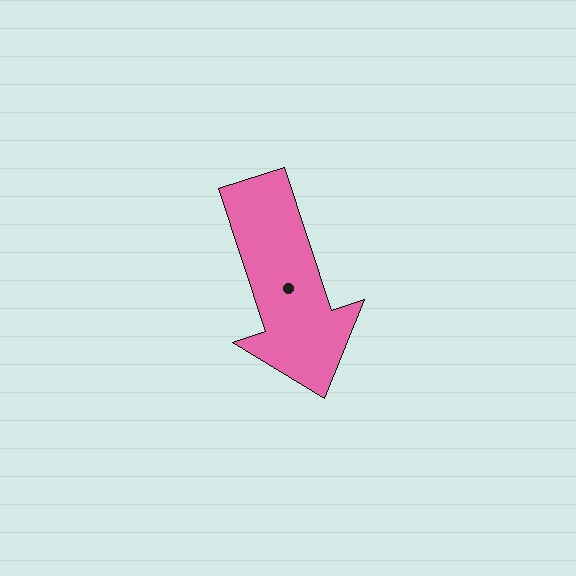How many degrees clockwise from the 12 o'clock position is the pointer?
Approximately 162 degrees.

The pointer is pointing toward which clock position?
Roughly 5 o'clock.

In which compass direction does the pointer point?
South.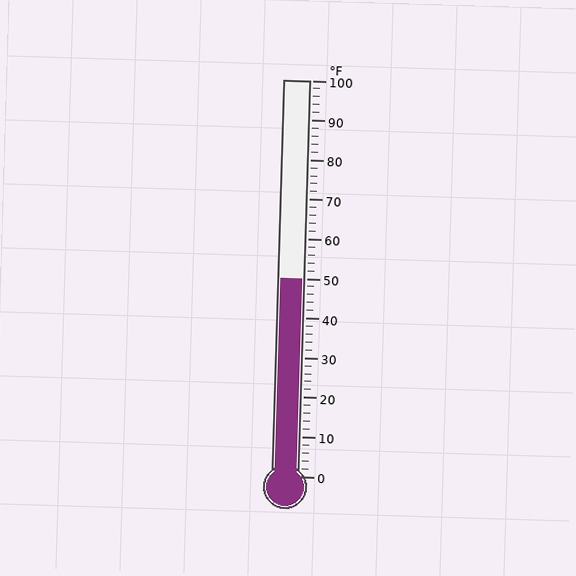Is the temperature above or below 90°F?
The temperature is below 90°F.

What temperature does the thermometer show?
The thermometer shows approximately 50°F.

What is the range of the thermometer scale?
The thermometer scale ranges from 0°F to 100°F.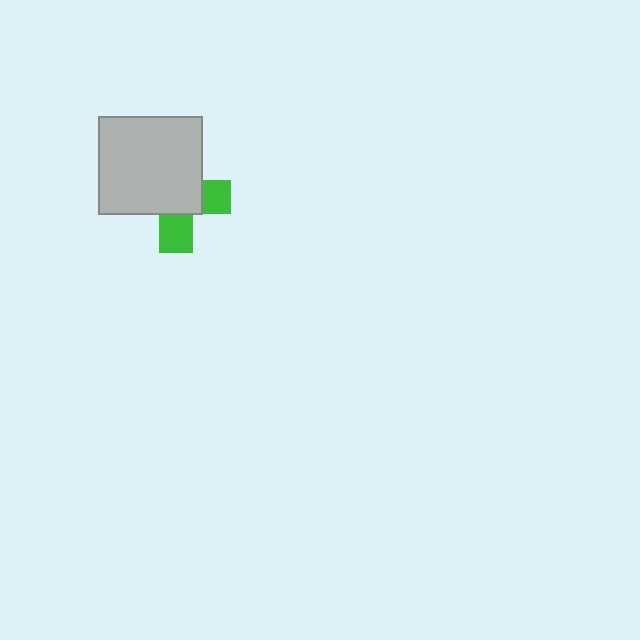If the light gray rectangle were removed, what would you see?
You would see the complete green cross.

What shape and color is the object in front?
The object in front is a light gray rectangle.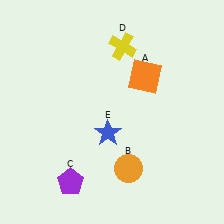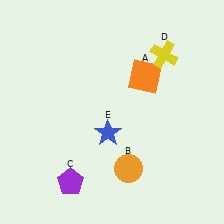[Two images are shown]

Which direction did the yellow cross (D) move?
The yellow cross (D) moved right.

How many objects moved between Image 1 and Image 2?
1 object moved between the two images.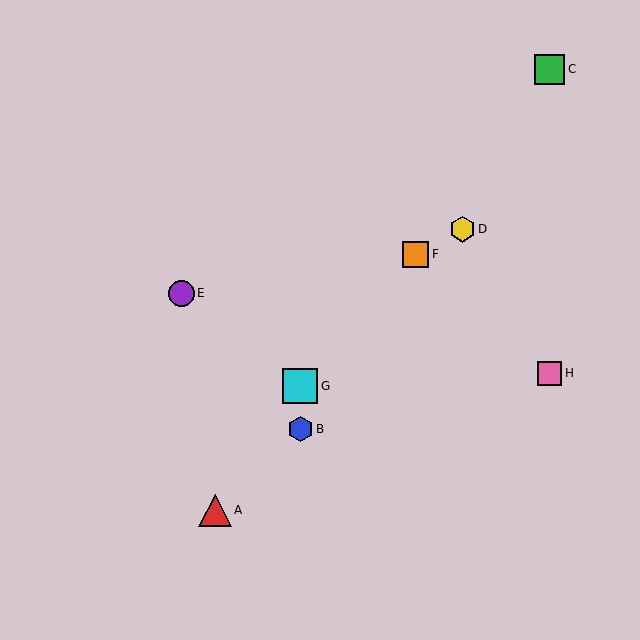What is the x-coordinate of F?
Object F is at x≈416.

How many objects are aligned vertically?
2 objects (B, G) are aligned vertically.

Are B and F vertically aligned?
No, B is at x≈300 and F is at x≈416.